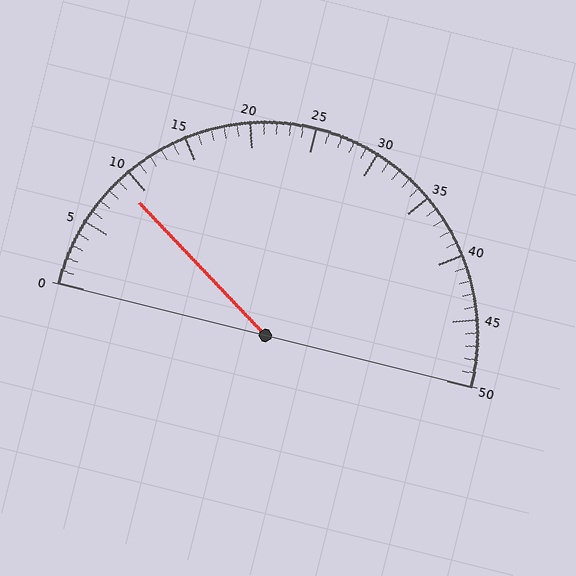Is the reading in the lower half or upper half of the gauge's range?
The reading is in the lower half of the range (0 to 50).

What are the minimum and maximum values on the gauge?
The gauge ranges from 0 to 50.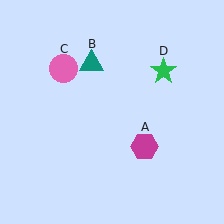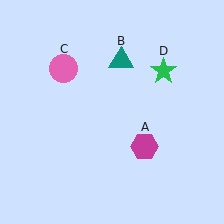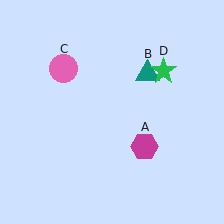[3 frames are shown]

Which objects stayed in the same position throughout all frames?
Magenta hexagon (object A) and pink circle (object C) and green star (object D) remained stationary.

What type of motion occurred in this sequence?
The teal triangle (object B) rotated clockwise around the center of the scene.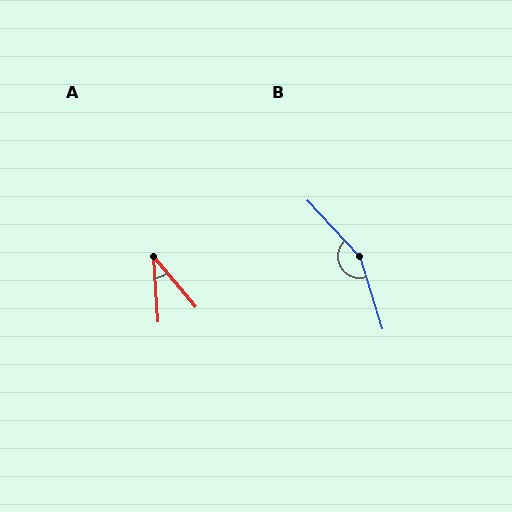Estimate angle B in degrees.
Approximately 154 degrees.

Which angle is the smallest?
A, at approximately 36 degrees.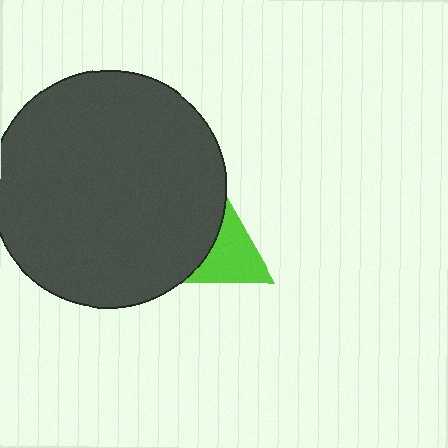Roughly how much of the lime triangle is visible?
About half of it is visible (roughly 50%).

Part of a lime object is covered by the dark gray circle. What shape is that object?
It is a triangle.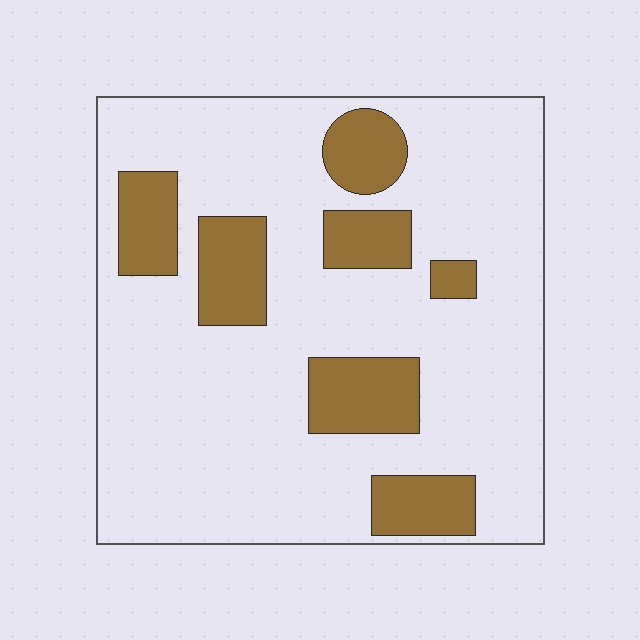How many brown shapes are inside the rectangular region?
7.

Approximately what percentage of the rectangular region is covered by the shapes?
Approximately 20%.